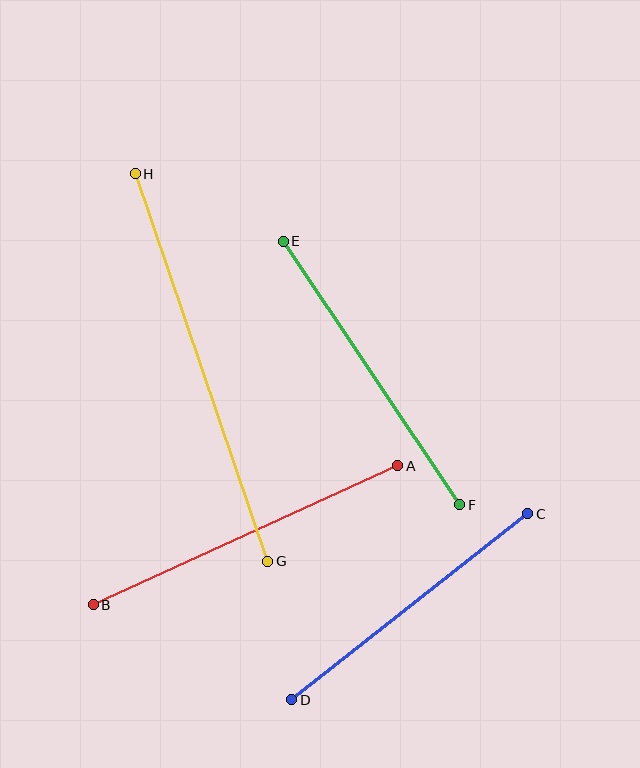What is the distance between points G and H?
The distance is approximately 409 pixels.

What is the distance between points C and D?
The distance is approximately 300 pixels.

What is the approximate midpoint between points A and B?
The midpoint is at approximately (246, 535) pixels.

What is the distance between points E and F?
The distance is approximately 317 pixels.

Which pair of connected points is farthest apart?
Points G and H are farthest apart.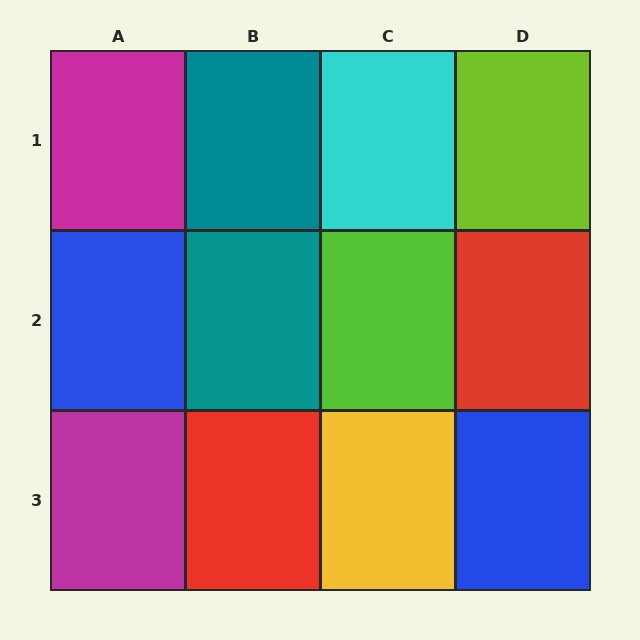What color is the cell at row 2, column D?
Red.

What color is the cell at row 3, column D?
Blue.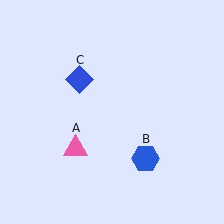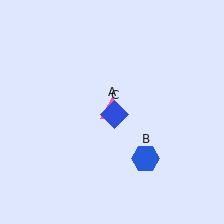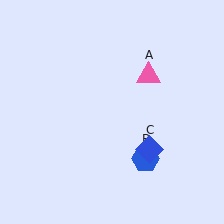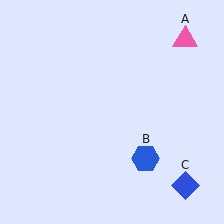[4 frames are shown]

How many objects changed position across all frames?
2 objects changed position: pink triangle (object A), blue diamond (object C).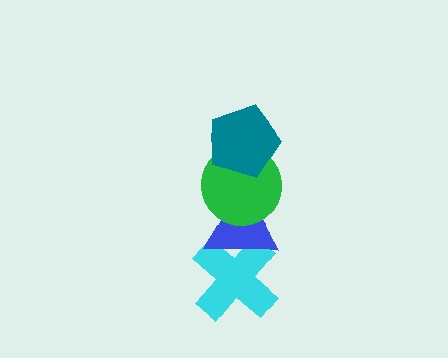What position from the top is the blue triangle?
The blue triangle is 3rd from the top.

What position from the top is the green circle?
The green circle is 2nd from the top.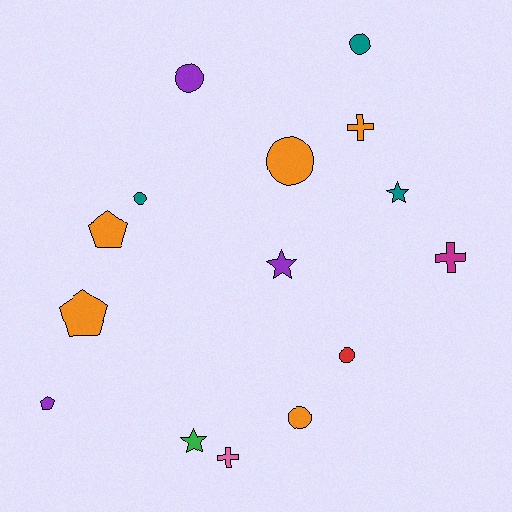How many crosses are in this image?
There are 3 crosses.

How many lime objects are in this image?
There are no lime objects.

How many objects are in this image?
There are 15 objects.